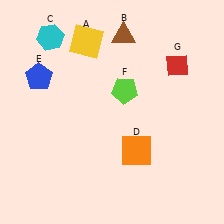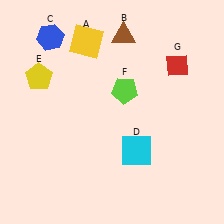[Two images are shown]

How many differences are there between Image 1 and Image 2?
There are 3 differences between the two images.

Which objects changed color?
C changed from cyan to blue. D changed from orange to cyan. E changed from blue to yellow.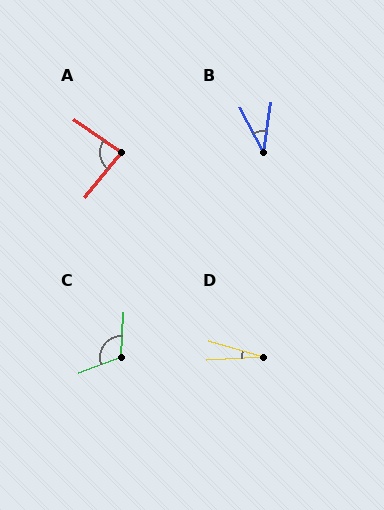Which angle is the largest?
C, at approximately 114 degrees.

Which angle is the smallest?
D, at approximately 20 degrees.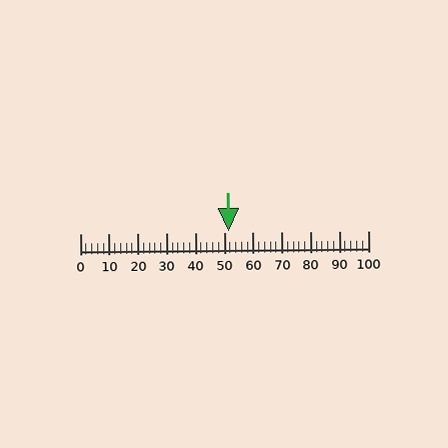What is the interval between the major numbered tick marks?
The major tick marks are spaced 10 units apart.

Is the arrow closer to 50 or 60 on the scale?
The arrow is closer to 50.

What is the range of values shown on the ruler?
The ruler shows values from 0 to 100.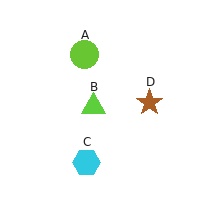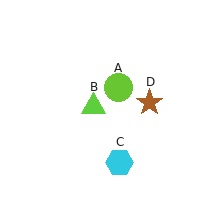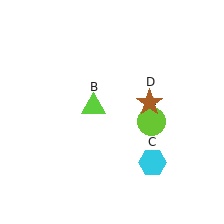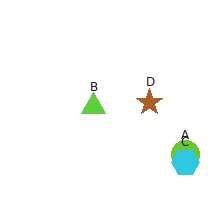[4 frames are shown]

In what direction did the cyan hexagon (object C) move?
The cyan hexagon (object C) moved right.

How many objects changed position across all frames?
2 objects changed position: lime circle (object A), cyan hexagon (object C).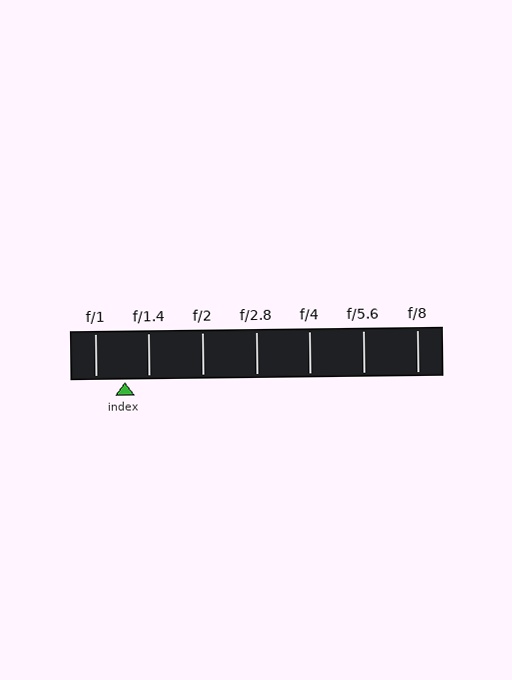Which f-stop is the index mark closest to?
The index mark is closest to f/1.4.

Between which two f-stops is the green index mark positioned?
The index mark is between f/1 and f/1.4.